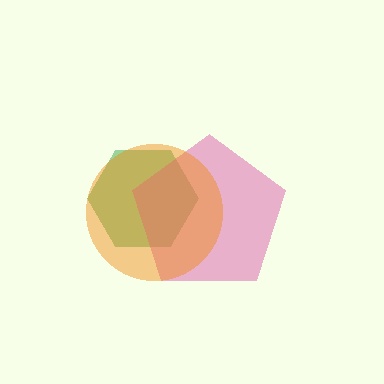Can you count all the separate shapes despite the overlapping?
Yes, there are 3 separate shapes.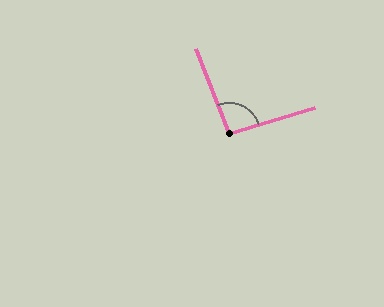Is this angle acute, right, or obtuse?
It is approximately a right angle.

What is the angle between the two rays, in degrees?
Approximately 94 degrees.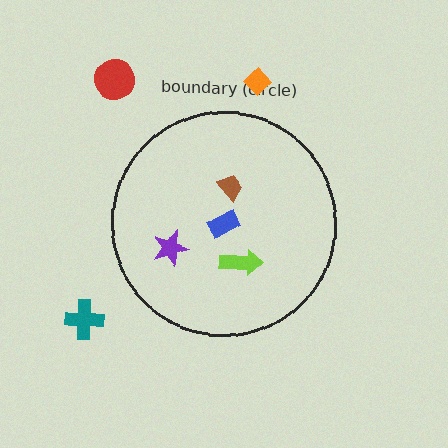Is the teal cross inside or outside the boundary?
Outside.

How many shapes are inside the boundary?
4 inside, 3 outside.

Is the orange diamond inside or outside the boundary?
Outside.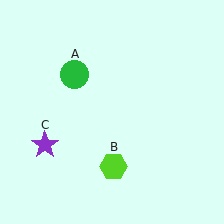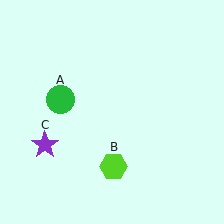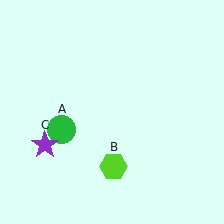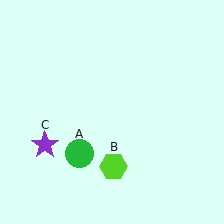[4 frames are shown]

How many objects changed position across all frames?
1 object changed position: green circle (object A).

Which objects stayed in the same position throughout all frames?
Lime hexagon (object B) and purple star (object C) remained stationary.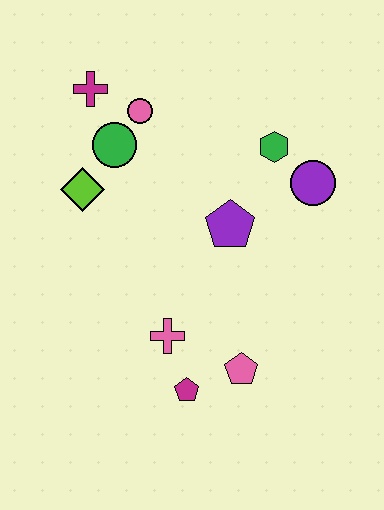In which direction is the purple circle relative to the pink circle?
The purple circle is to the right of the pink circle.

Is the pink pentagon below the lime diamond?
Yes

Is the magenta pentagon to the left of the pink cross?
No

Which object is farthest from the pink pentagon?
The magenta cross is farthest from the pink pentagon.